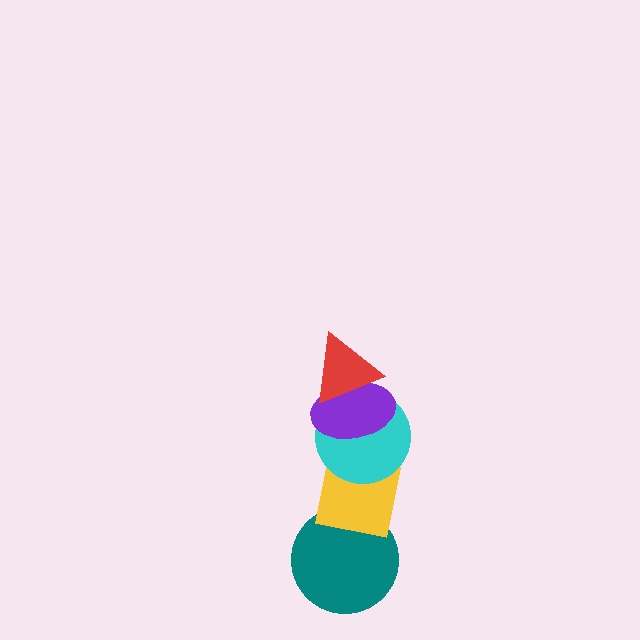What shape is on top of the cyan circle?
The purple ellipse is on top of the cyan circle.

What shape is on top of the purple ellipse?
The red triangle is on top of the purple ellipse.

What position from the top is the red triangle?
The red triangle is 1st from the top.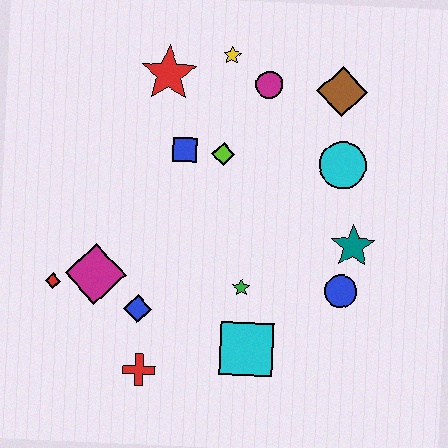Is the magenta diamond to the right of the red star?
No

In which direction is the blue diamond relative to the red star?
The blue diamond is below the red star.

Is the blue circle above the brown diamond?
No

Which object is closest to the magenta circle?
The yellow star is closest to the magenta circle.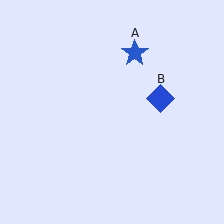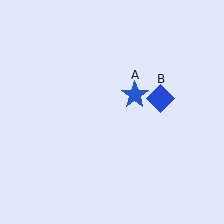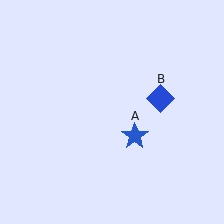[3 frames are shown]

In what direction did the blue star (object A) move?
The blue star (object A) moved down.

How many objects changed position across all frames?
1 object changed position: blue star (object A).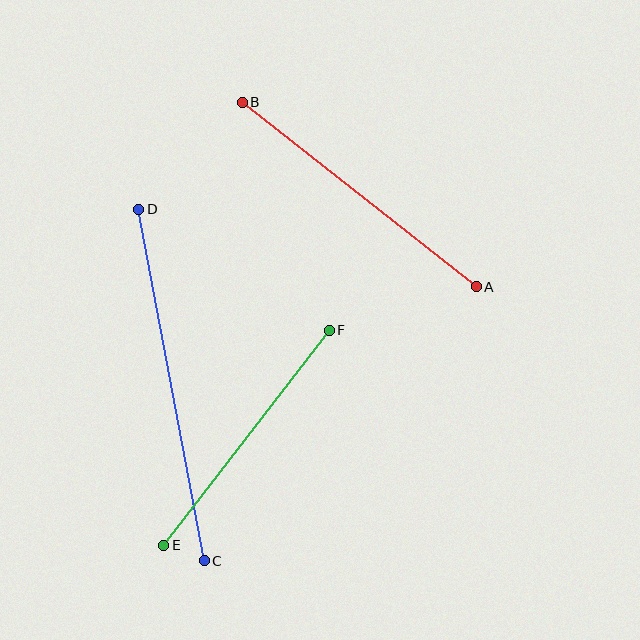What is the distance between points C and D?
The distance is approximately 358 pixels.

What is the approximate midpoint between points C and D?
The midpoint is at approximately (172, 385) pixels.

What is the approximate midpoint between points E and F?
The midpoint is at approximately (246, 438) pixels.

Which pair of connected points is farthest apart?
Points C and D are farthest apart.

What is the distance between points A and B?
The distance is approximately 298 pixels.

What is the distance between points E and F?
The distance is approximately 271 pixels.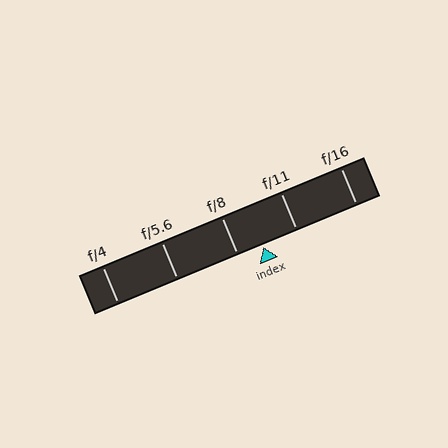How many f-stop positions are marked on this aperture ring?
There are 5 f-stop positions marked.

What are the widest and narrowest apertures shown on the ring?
The widest aperture shown is f/4 and the narrowest is f/16.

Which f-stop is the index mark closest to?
The index mark is closest to f/8.